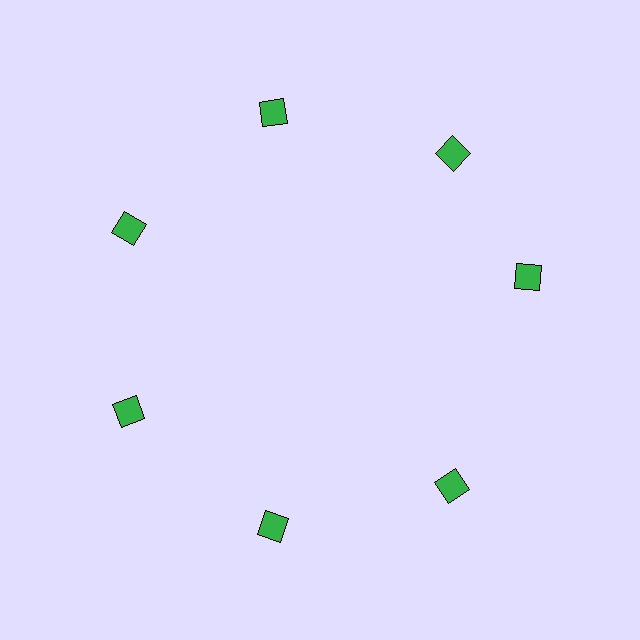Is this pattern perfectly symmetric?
No. The 7 green squares are arranged in a ring, but one element near the 3 o'clock position is rotated out of alignment along the ring, breaking the 7-fold rotational symmetry.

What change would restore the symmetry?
The symmetry would be restored by rotating it back into even spacing with its neighbors so that all 7 squares sit at equal angles and equal distance from the center.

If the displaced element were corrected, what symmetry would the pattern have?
It would have 7-fold rotational symmetry — the pattern would map onto itself every 51 degrees.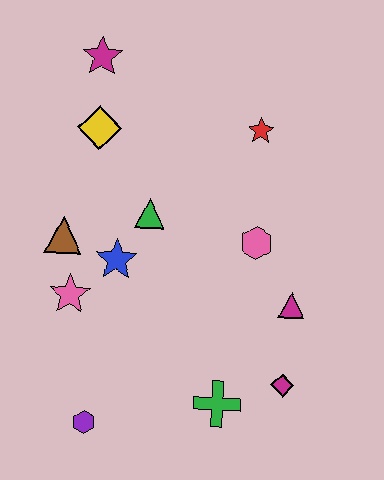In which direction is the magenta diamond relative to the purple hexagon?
The magenta diamond is to the right of the purple hexagon.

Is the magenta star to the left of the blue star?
Yes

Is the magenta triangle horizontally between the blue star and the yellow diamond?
No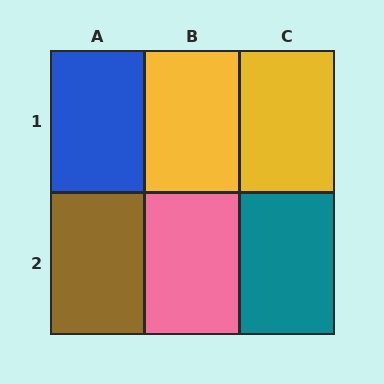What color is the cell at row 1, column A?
Blue.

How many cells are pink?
1 cell is pink.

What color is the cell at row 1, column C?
Yellow.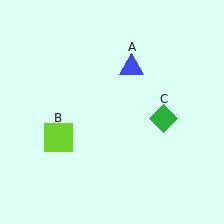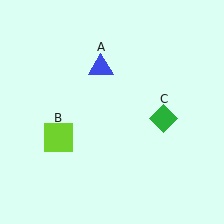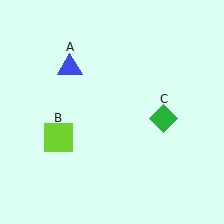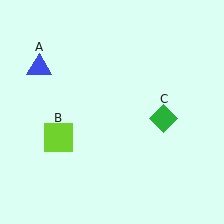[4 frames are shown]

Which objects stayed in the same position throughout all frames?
Lime square (object B) and green diamond (object C) remained stationary.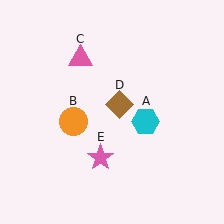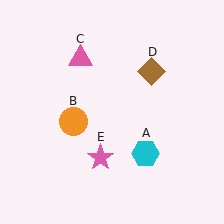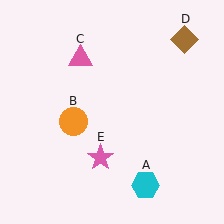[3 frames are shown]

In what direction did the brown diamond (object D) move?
The brown diamond (object D) moved up and to the right.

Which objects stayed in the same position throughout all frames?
Orange circle (object B) and pink triangle (object C) and pink star (object E) remained stationary.